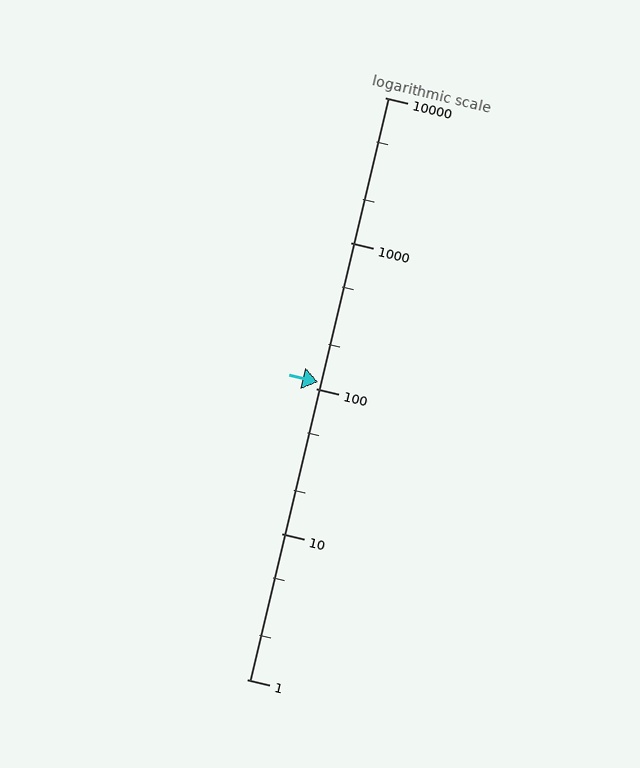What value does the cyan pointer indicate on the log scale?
The pointer indicates approximately 110.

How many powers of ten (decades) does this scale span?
The scale spans 4 decades, from 1 to 10000.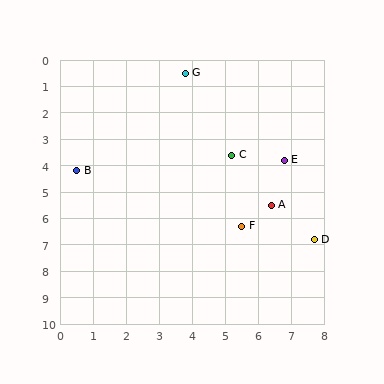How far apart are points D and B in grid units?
Points D and B are about 7.7 grid units apart.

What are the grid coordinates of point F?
Point F is at approximately (5.5, 6.3).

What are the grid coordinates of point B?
Point B is at approximately (0.5, 4.2).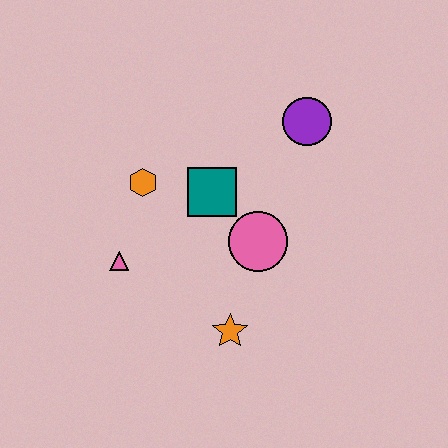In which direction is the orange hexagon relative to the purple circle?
The orange hexagon is to the left of the purple circle.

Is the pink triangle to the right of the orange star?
No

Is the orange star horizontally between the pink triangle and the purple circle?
Yes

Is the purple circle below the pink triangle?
No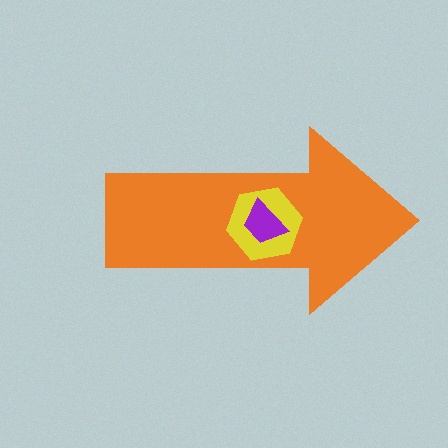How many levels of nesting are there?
3.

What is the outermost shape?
The orange arrow.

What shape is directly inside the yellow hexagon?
The purple trapezoid.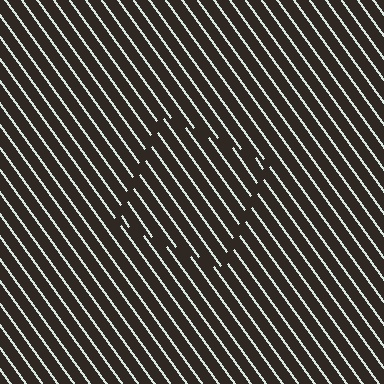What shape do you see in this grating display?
An illusory square. The interior of the shape contains the same grating, shifted by half a period — the contour is defined by the phase discontinuity where line-ends from the inner and outer gratings abut.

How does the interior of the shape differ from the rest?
The interior of the shape contains the same grating, shifted by half a period — the contour is defined by the phase discontinuity where line-ends from the inner and outer gratings abut.